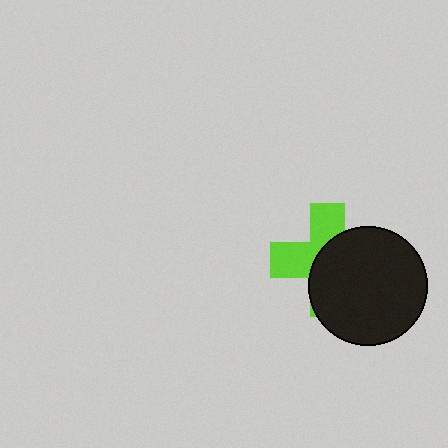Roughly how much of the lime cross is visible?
A small part of it is visible (roughly 43%).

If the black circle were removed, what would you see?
You would see the complete lime cross.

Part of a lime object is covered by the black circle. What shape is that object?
It is a cross.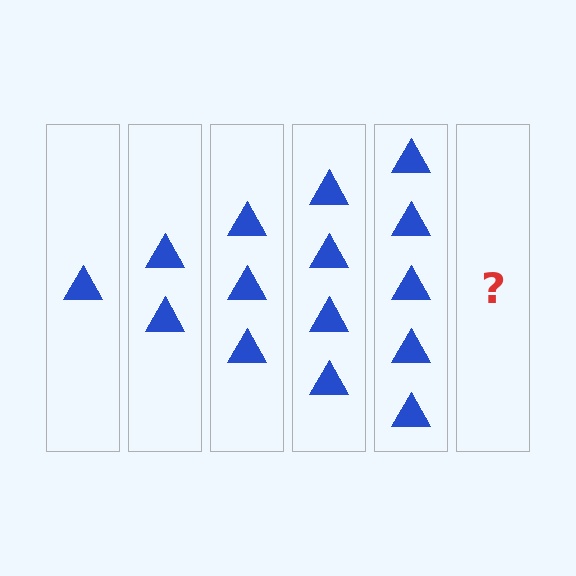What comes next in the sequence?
The next element should be 6 triangles.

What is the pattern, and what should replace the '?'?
The pattern is that each step adds one more triangle. The '?' should be 6 triangles.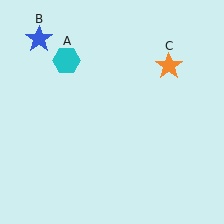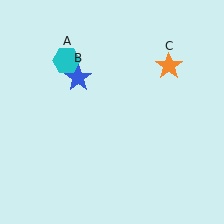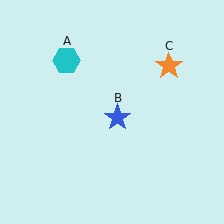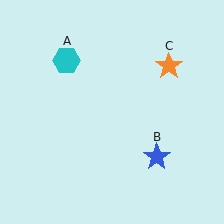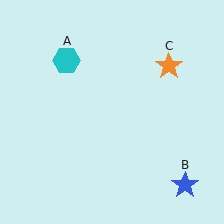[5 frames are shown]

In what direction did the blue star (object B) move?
The blue star (object B) moved down and to the right.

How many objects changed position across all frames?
1 object changed position: blue star (object B).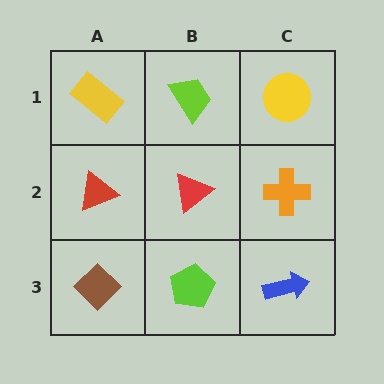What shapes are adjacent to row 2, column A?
A yellow rectangle (row 1, column A), a brown diamond (row 3, column A), a red triangle (row 2, column B).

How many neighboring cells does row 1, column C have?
2.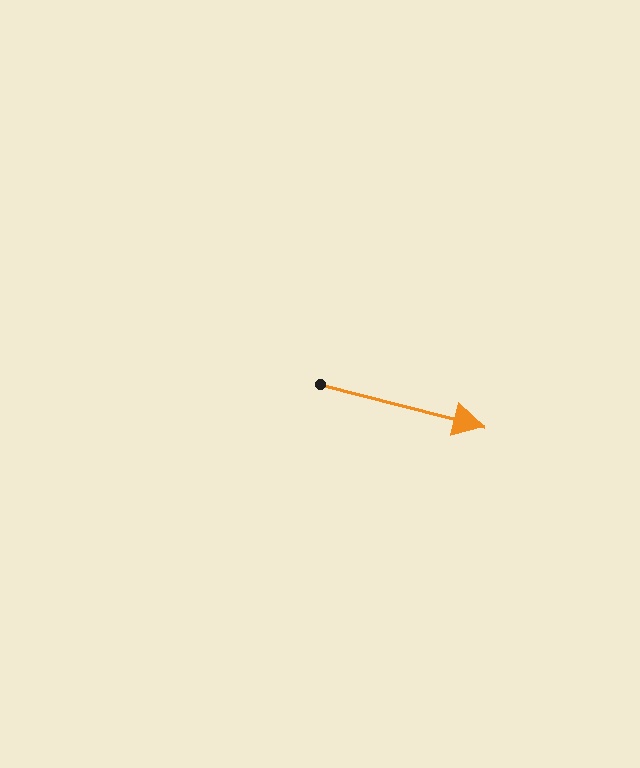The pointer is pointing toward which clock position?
Roughly 3 o'clock.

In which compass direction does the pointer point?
East.